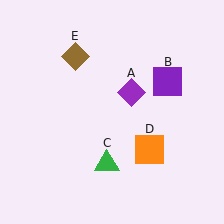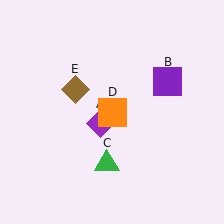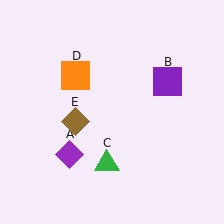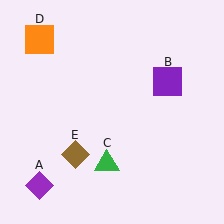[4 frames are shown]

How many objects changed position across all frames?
3 objects changed position: purple diamond (object A), orange square (object D), brown diamond (object E).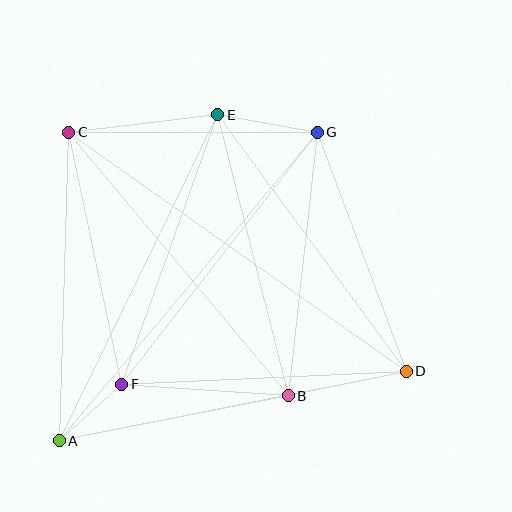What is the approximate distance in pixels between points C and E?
The distance between C and E is approximately 150 pixels.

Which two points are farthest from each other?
Points C and D are farthest from each other.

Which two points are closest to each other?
Points A and F are closest to each other.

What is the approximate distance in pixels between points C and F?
The distance between C and F is approximately 258 pixels.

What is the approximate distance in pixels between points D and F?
The distance between D and F is approximately 285 pixels.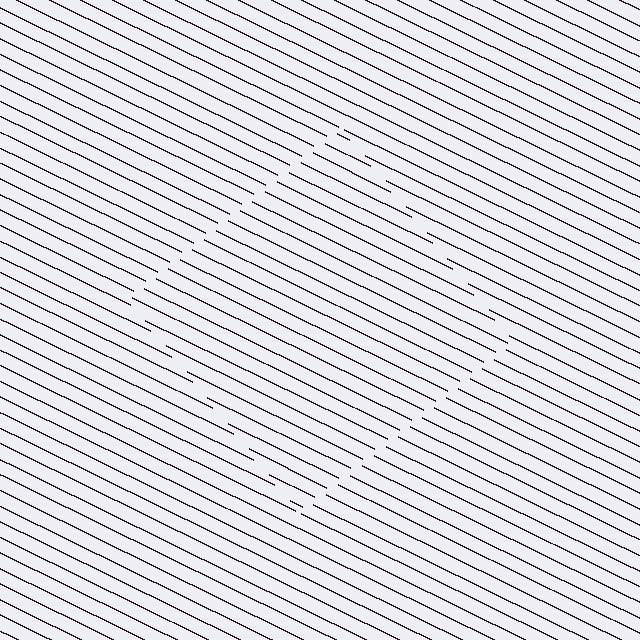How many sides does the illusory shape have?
4 sides — the line-ends trace a square.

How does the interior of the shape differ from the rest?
The interior of the shape contains the same grating, shifted by half a period — the contour is defined by the phase discontinuity where line-ends from the inner and outer gratings abut.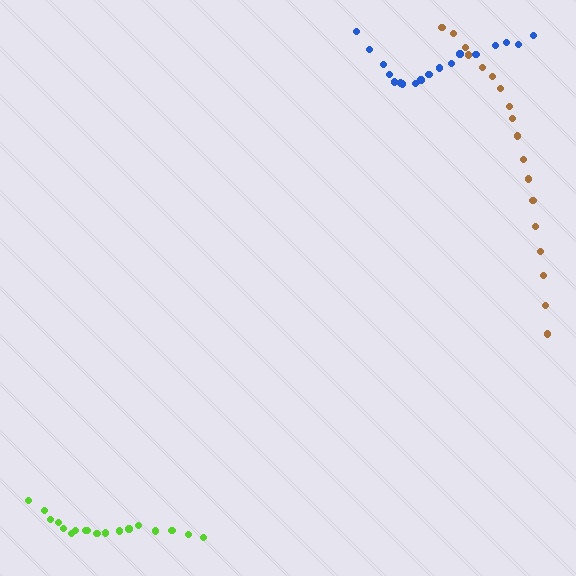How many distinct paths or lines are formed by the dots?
There are 3 distinct paths.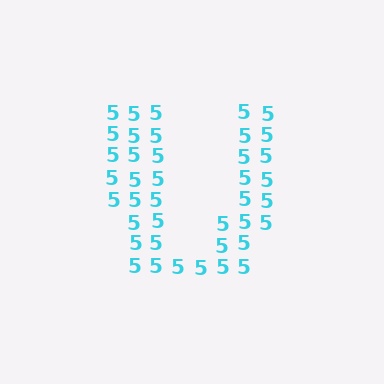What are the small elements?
The small elements are digit 5's.